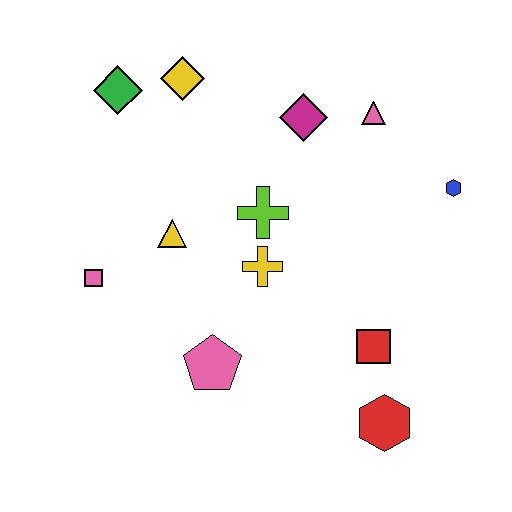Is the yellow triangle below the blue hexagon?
Yes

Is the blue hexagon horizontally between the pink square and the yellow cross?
No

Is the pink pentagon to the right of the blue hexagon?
No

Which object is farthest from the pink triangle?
The pink square is farthest from the pink triangle.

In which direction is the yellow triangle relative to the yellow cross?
The yellow triangle is to the left of the yellow cross.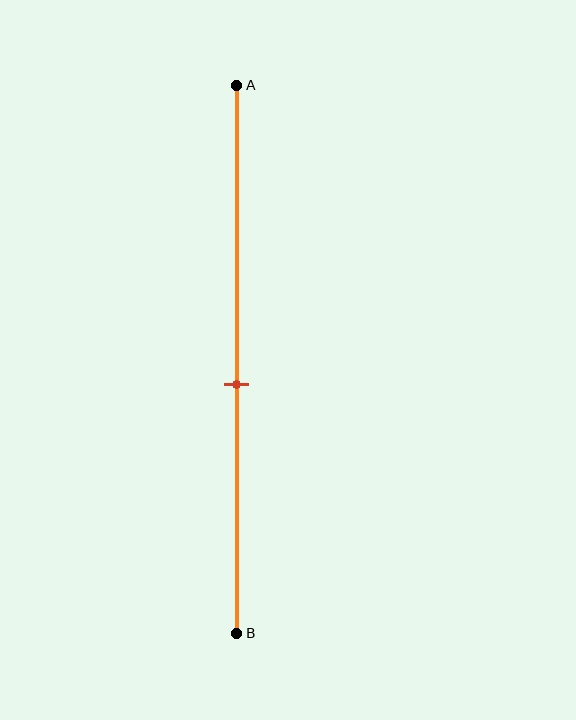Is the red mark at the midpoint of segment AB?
No, the mark is at about 55% from A, not at the 50% midpoint.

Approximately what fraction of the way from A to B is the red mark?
The red mark is approximately 55% of the way from A to B.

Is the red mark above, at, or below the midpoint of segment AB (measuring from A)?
The red mark is below the midpoint of segment AB.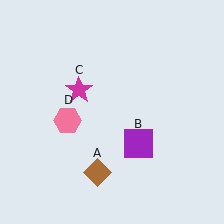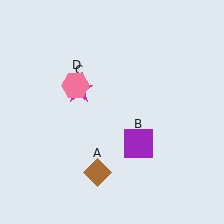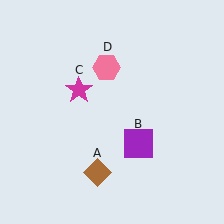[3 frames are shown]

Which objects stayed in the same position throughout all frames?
Brown diamond (object A) and purple square (object B) and magenta star (object C) remained stationary.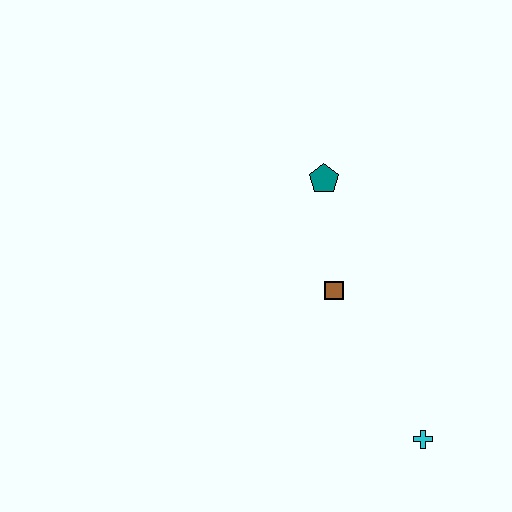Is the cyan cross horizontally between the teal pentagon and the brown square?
No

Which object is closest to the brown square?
The teal pentagon is closest to the brown square.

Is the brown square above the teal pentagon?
No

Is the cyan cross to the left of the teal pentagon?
No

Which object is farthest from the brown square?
The cyan cross is farthest from the brown square.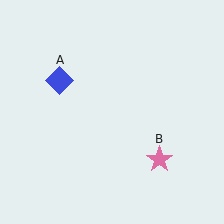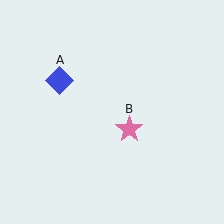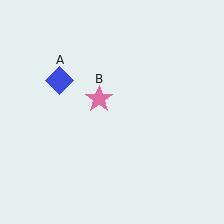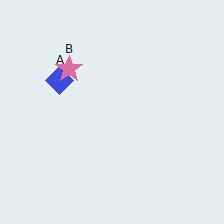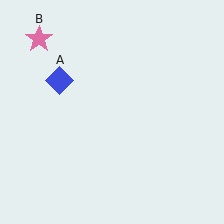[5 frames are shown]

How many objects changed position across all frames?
1 object changed position: pink star (object B).